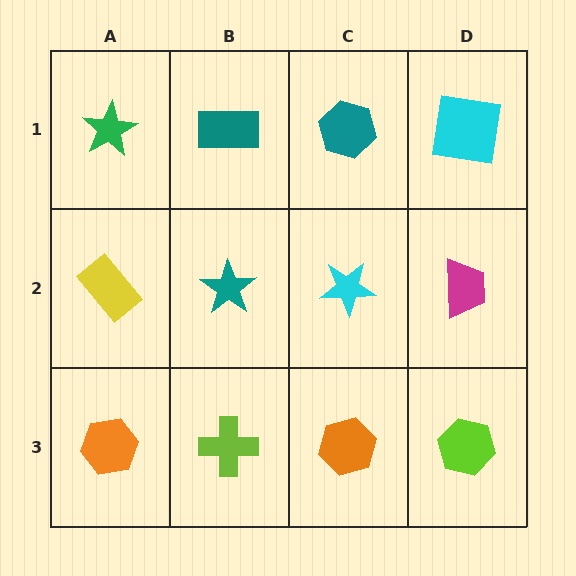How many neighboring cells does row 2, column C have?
4.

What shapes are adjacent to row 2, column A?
A green star (row 1, column A), an orange hexagon (row 3, column A), a teal star (row 2, column B).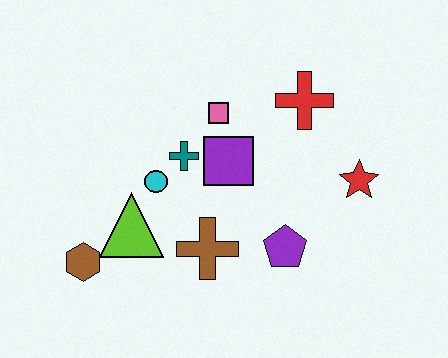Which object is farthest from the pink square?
The brown hexagon is farthest from the pink square.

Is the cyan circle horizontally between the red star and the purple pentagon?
No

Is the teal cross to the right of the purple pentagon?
No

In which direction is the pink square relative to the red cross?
The pink square is to the left of the red cross.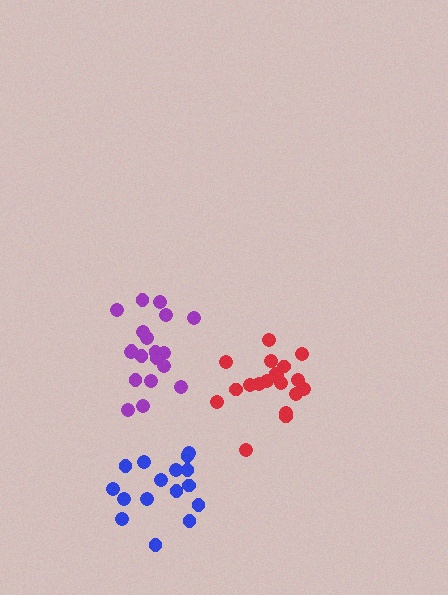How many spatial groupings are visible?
There are 3 spatial groupings.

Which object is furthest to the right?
The red cluster is rightmost.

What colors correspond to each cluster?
The clusters are colored: blue, red, purple.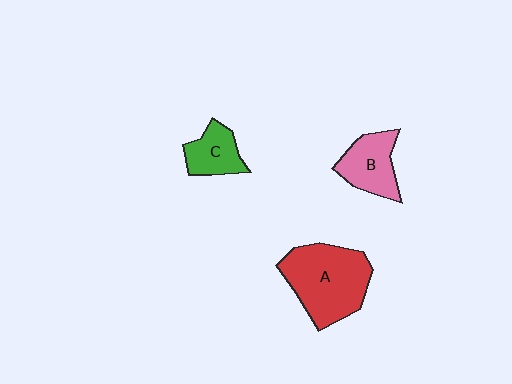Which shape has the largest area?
Shape A (red).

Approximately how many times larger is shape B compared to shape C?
Approximately 1.3 times.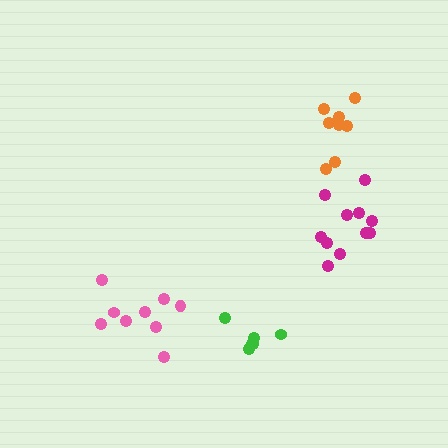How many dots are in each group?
Group 1: 8 dots, Group 2: 9 dots, Group 3: 6 dots, Group 4: 11 dots (34 total).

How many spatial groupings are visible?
There are 4 spatial groupings.